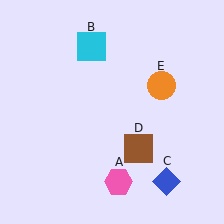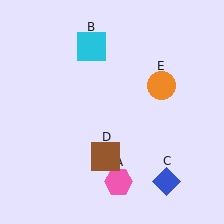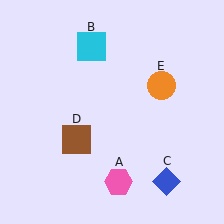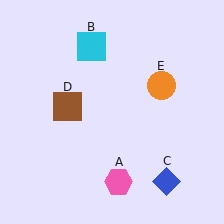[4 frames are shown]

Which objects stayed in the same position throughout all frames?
Pink hexagon (object A) and cyan square (object B) and blue diamond (object C) and orange circle (object E) remained stationary.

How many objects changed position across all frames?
1 object changed position: brown square (object D).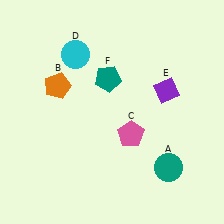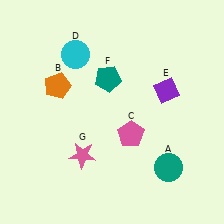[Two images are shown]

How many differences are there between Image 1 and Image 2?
There is 1 difference between the two images.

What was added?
A pink star (G) was added in Image 2.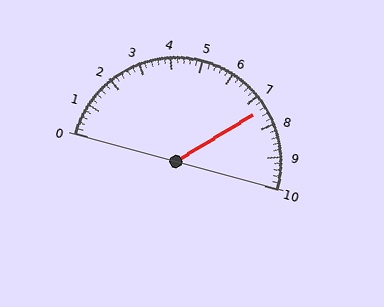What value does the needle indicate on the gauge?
The needle indicates approximately 7.4.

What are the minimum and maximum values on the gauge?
The gauge ranges from 0 to 10.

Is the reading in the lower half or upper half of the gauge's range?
The reading is in the upper half of the range (0 to 10).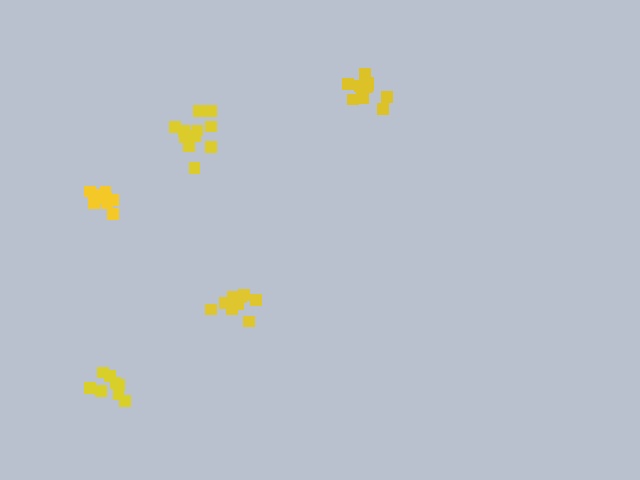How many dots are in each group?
Group 1: 8 dots, Group 2: 11 dots, Group 3: 13 dots, Group 4: 11 dots, Group 5: 12 dots (55 total).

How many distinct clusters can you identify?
There are 5 distinct clusters.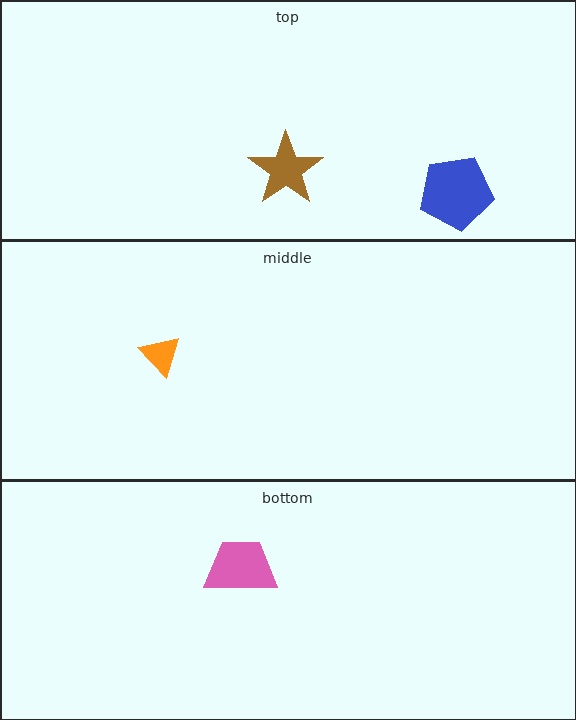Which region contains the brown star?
The top region.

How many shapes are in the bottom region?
1.